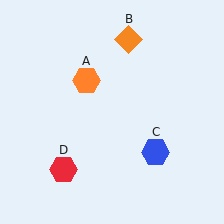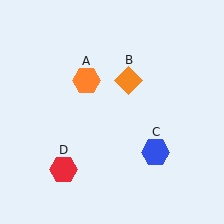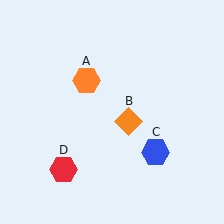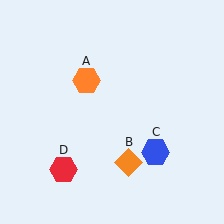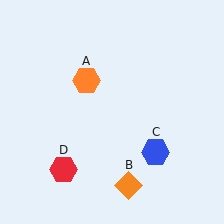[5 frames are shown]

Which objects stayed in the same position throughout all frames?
Orange hexagon (object A) and blue hexagon (object C) and red hexagon (object D) remained stationary.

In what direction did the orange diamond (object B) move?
The orange diamond (object B) moved down.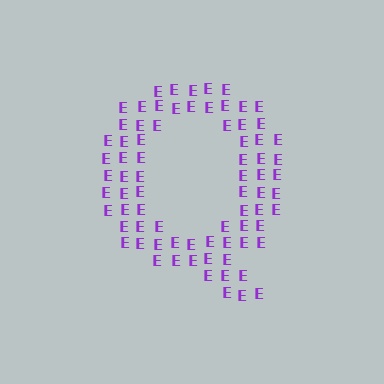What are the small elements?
The small elements are letter E's.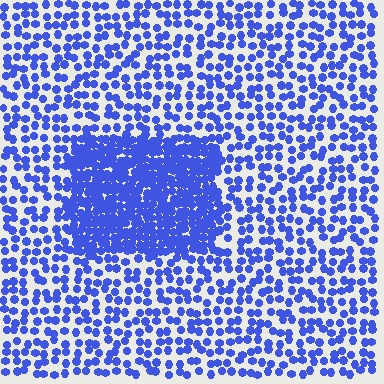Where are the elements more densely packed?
The elements are more densely packed inside the rectangle boundary.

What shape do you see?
I see a rectangle.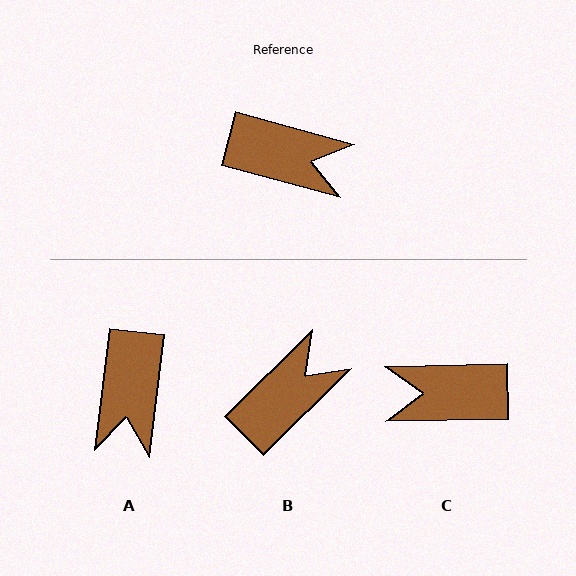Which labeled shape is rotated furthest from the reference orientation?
C, about 163 degrees away.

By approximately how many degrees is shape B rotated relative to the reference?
Approximately 60 degrees counter-clockwise.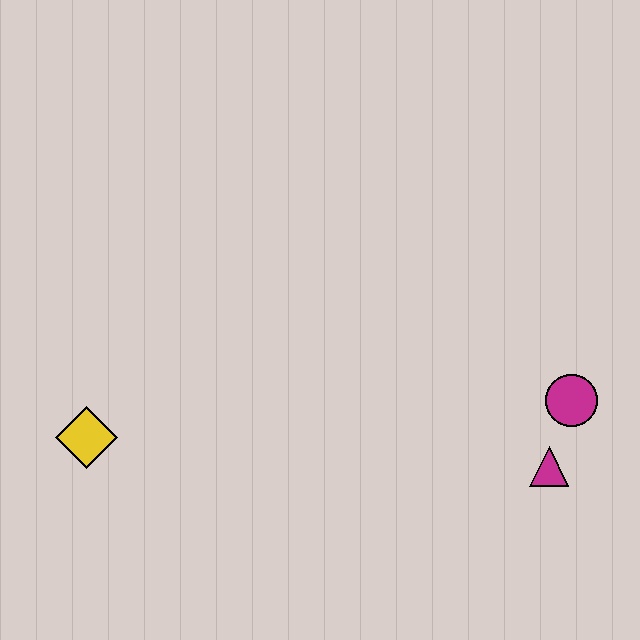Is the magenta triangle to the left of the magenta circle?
Yes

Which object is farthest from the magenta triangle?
The yellow diamond is farthest from the magenta triangle.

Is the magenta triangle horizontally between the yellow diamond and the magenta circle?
Yes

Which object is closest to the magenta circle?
The magenta triangle is closest to the magenta circle.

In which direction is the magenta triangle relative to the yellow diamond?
The magenta triangle is to the right of the yellow diamond.